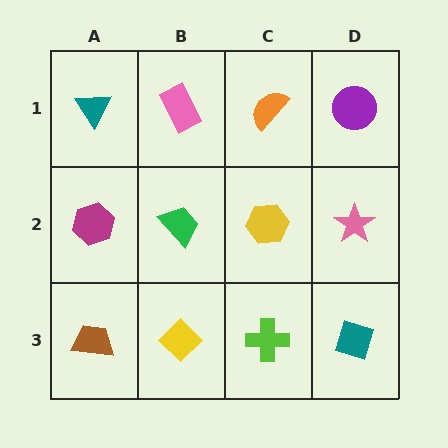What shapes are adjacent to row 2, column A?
A teal triangle (row 1, column A), a brown trapezoid (row 3, column A), a green trapezoid (row 2, column B).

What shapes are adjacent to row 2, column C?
An orange semicircle (row 1, column C), a lime cross (row 3, column C), a green trapezoid (row 2, column B), a pink star (row 2, column D).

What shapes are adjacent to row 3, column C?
A yellow hexagon (row 2, column C), a yellow diamond (row 3, column B), a teal diamond (row 3, column D).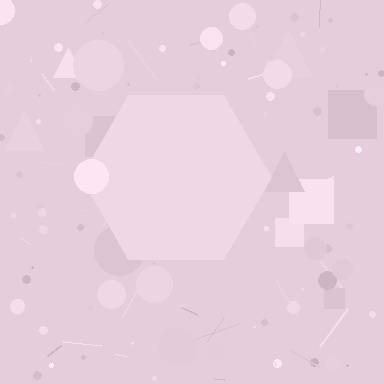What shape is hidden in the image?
A hexagon is hidden in the image.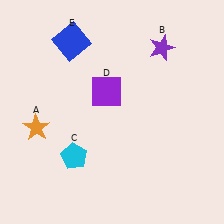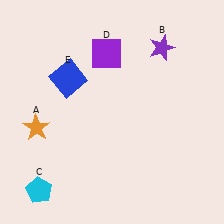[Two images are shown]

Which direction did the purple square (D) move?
The purple square (D) moved up.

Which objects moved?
The objects that moved are: the cyan pentagon (C), the purple square (D), the blue square (E).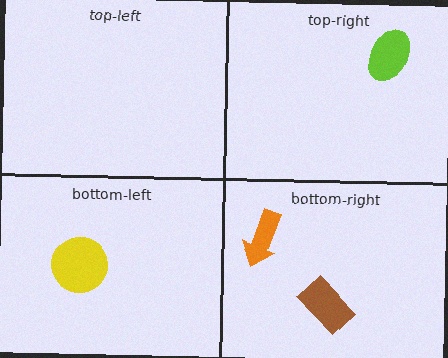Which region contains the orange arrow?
The bottom-right region.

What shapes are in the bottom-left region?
The yellow circle.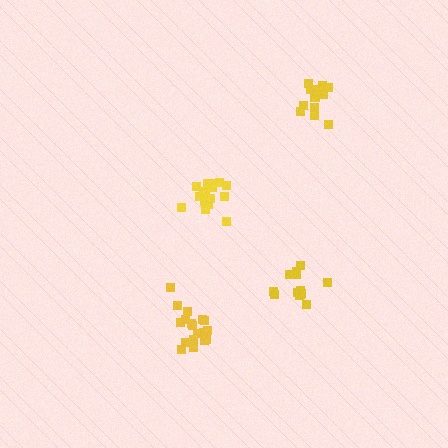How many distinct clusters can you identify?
There are 4 distinct clusters.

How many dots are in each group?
Group 1: 19 dots, Group 2: 13 dots, Group 3: 13 dots, Group 4: 19 dots (64 total).